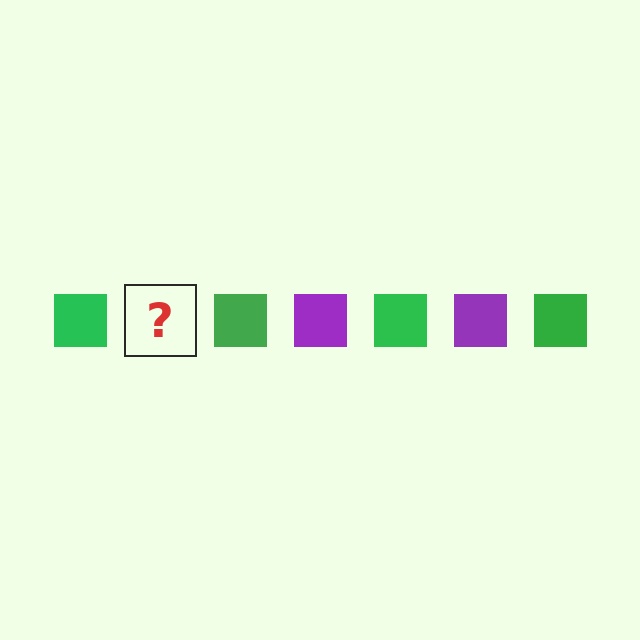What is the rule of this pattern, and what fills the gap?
The rule is that the pattern cycles through green, purple squares. The gap should be filled with a purple square.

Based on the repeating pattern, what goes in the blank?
The blank should be a purple square.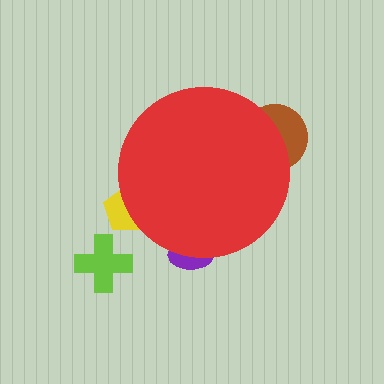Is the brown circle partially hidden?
Yes, the brown circle is partially hidden behind the red circle.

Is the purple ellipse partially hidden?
Yes, the purple ellipse is partially hidden behind the red circle.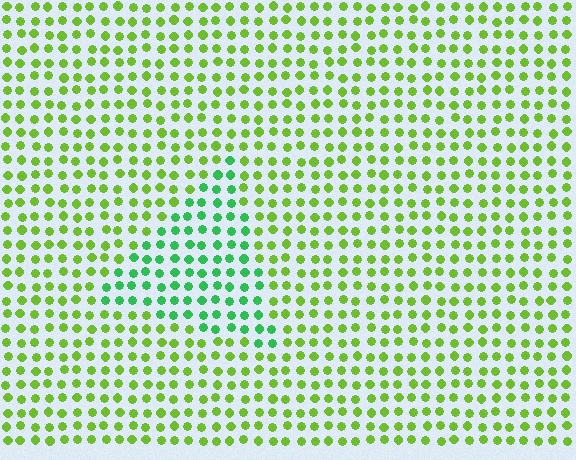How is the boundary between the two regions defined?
The boundary is defined purely by a slight shift in hue (about 42 degrees). Spacing, size, and orientation are identical on both sides.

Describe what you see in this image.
The image is filled with small lime elements in a uniform arrangement. A triangle-shaped region is visible where the elements are tinted to a slightly different hue, forming a subtle color boundary.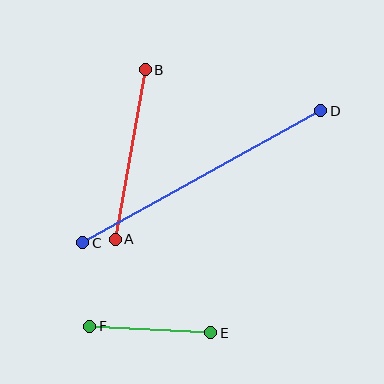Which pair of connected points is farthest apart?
Points C and D are farthest apart.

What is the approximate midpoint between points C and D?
The midpoint is at approximately (202, 177) pixels.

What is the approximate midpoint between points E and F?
The midpoint is at approximately (150, 330) pixels.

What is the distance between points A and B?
The distance is approximately 172 pixels.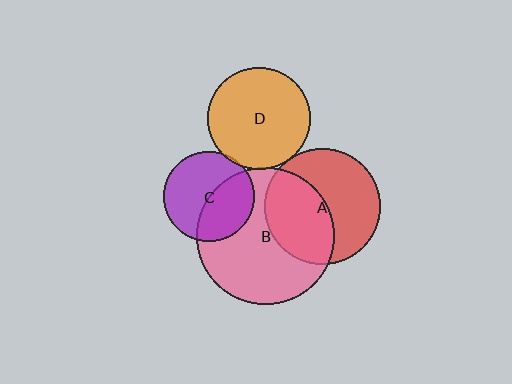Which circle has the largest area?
Circle B (pink).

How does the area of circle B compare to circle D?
Approximately 1.8 times.